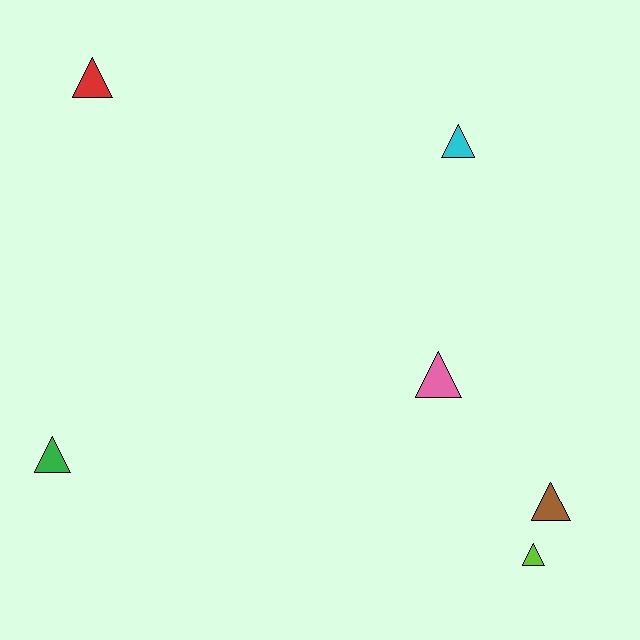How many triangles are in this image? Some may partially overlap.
There are 6 triangles.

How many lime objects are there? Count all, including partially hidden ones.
There is 1 lime object.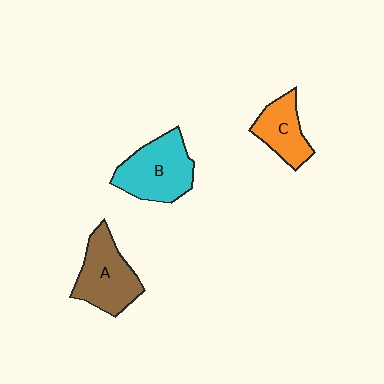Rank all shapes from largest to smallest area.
From largest to smallest: B (cyan), A (brown), C (orange).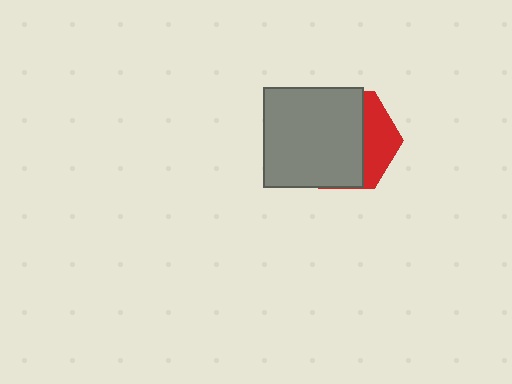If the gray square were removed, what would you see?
You would see the complete red hexagon.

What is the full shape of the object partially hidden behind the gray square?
The partially hidden object is a red hexagon.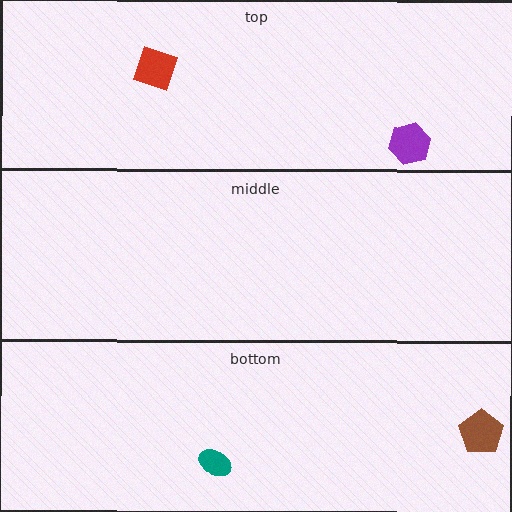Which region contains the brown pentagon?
The bottom region.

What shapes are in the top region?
The purple hexagon, the red square.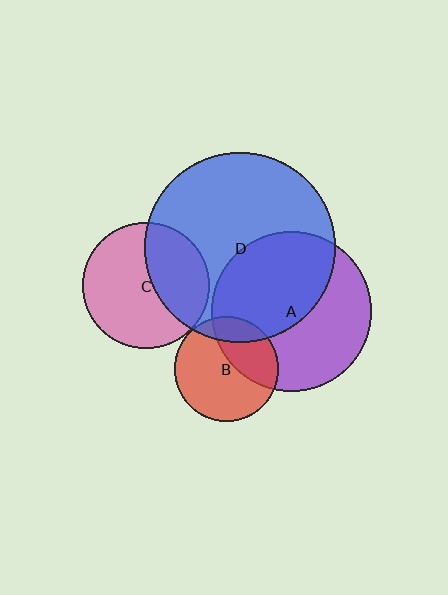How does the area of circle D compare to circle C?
Approximately 2.3 times.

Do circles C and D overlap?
Yes.